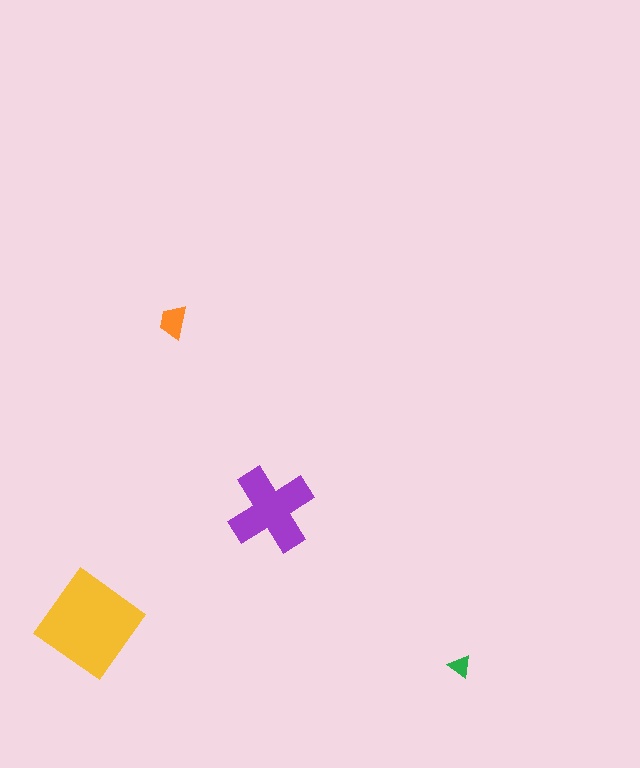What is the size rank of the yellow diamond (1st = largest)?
1st.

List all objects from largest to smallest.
The yellow diamond, the purple cross, the orange trapezoid, the green triangle.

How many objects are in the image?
There are 4 objects in the image.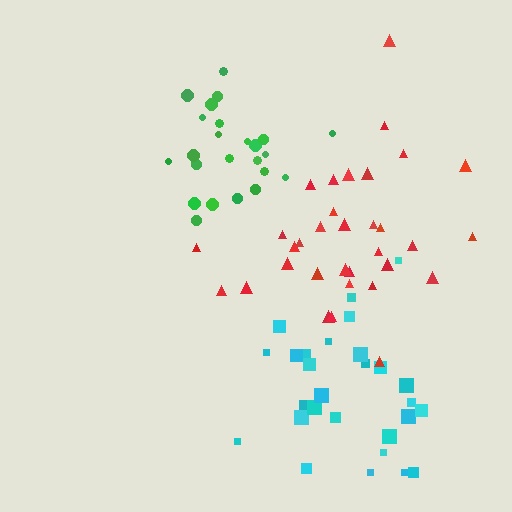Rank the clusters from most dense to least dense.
green, red, cyan.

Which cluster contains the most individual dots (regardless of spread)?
Red (33).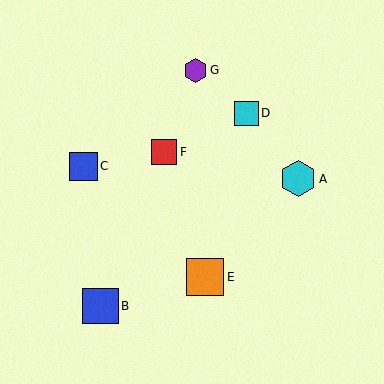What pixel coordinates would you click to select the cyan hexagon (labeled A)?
Click at (298, 179) to select the cyan hexagon A.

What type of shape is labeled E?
Shape E is an orange square.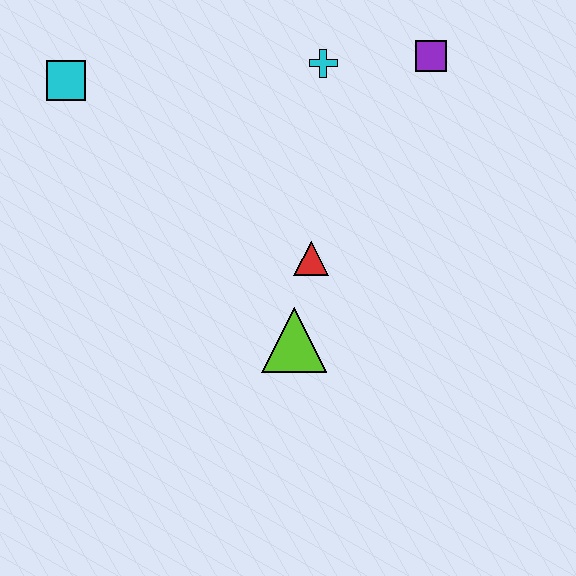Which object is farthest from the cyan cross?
The lime triangle is farthest from the cyan cross.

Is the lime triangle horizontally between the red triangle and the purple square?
No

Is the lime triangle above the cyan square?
No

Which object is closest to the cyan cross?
The purple square is closest to the cyan cross.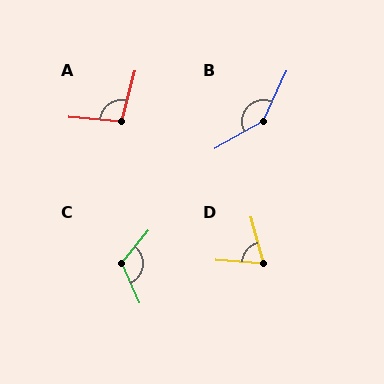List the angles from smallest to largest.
D (70°), A (100°), C (117°), B (144°).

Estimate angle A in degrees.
Approximately 100 degrees.